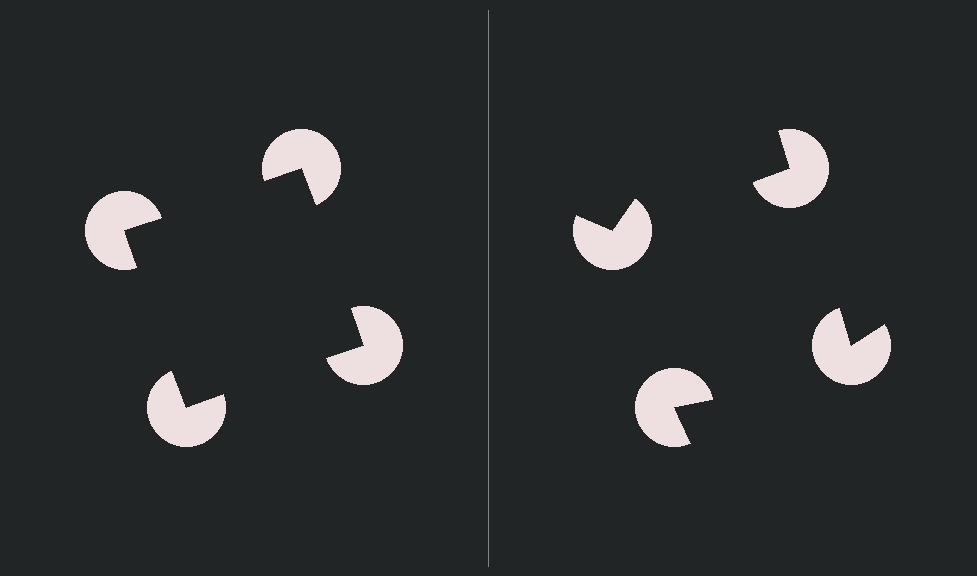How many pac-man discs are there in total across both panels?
8 — 4 on each side.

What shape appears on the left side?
An illusory square.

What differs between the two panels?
The pac-man discs are positioned identically on both sides; only the wedge orientations differ. On the left they align to a square; on the right they are misaligned.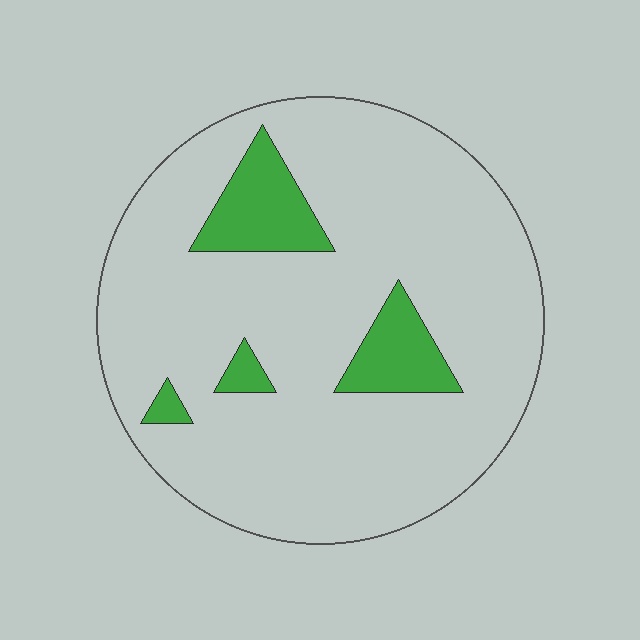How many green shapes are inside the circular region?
4.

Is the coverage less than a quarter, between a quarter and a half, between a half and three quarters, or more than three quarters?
Less than a quarter.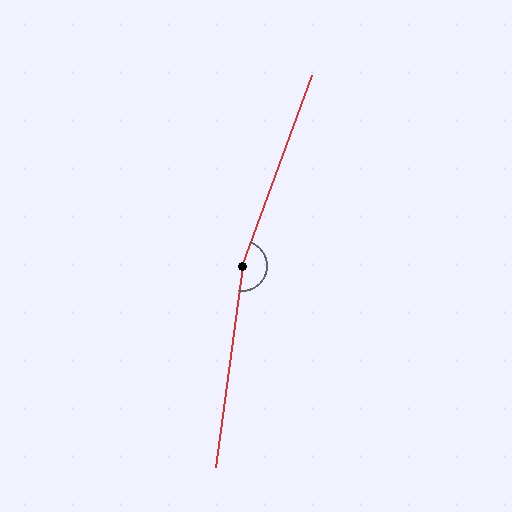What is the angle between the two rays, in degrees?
Approximately 167 degrees.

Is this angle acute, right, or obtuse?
It is obtuse.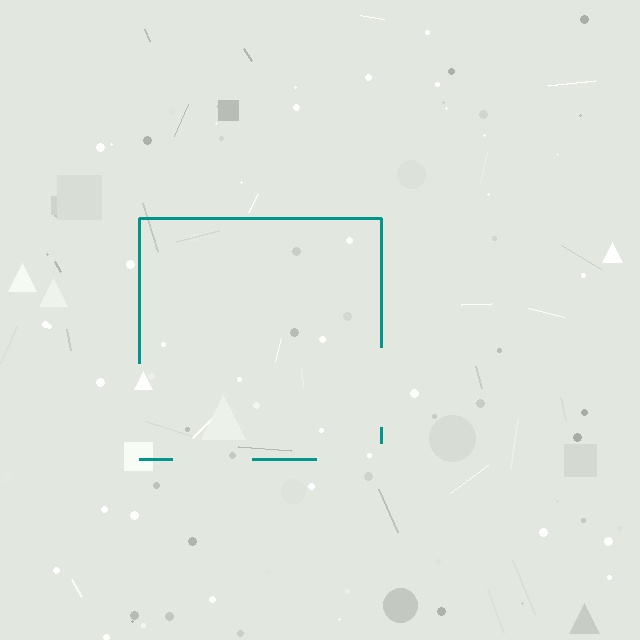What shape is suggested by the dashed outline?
The dashed outline suggests a square.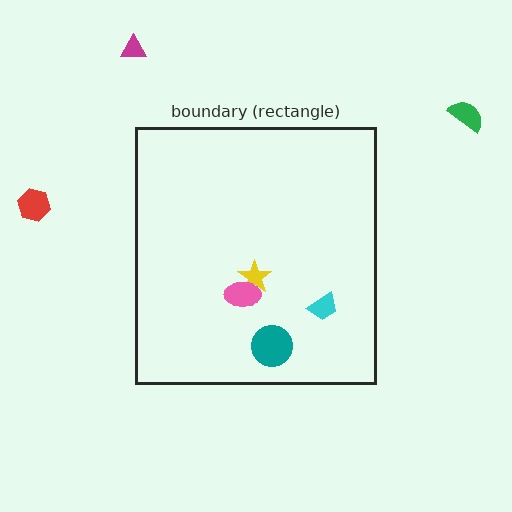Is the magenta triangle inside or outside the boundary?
Outside.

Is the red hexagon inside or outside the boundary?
Outside.